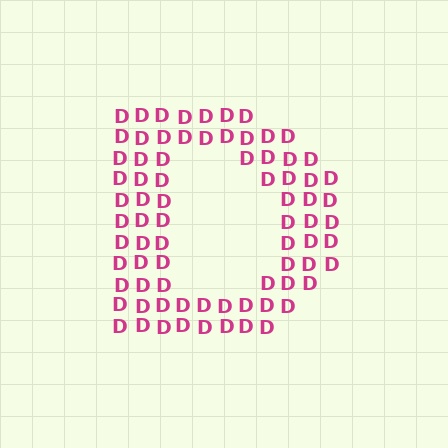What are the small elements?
The small elements are letter D's.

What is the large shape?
The large shape is the letter D.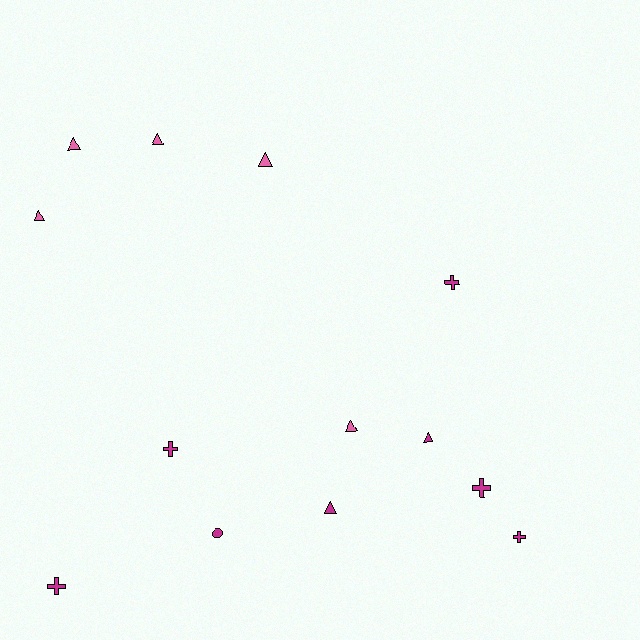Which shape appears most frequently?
Triangle, with 7 objects.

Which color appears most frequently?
Magenta, with 8 objects.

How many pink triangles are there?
There are 5 pink triangles.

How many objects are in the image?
There are 13 objects.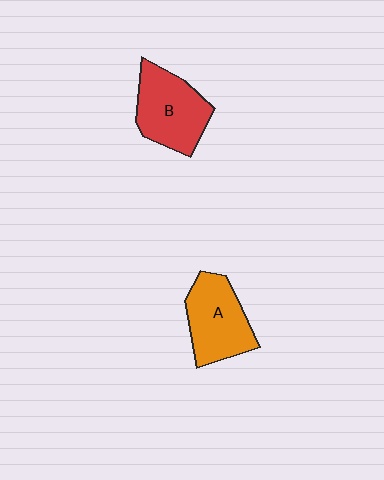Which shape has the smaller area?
Shape A (orange).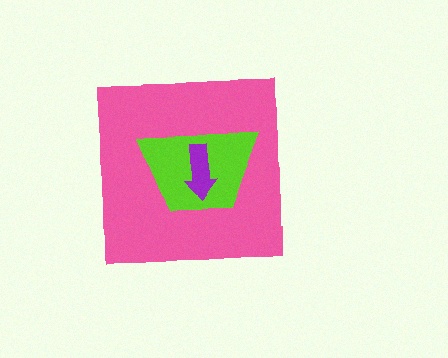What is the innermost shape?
The purple arrow.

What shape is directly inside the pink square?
The lime trapezoid.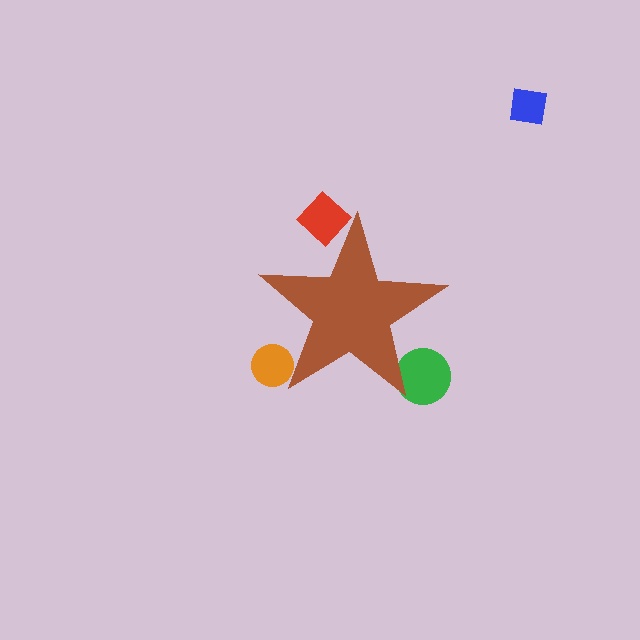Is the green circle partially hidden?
Yes, the green circle is partially hidden behind the brown star.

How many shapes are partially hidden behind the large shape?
3 shapes are partially hidden.